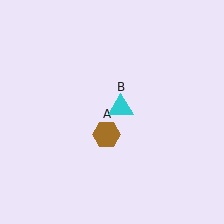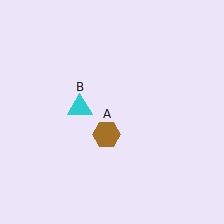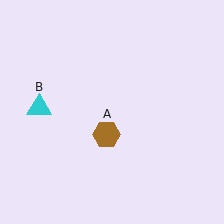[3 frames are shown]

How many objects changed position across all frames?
1 object changed position: cyan triangle (object B).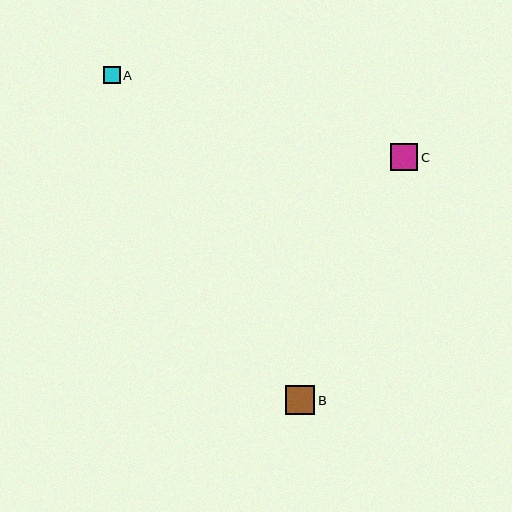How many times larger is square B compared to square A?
Square B is approximately 1.7 times the size of square A.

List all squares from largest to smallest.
From largest to smallest: B, C, A.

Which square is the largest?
Square B is the largest with a size of approximately 29 pixels.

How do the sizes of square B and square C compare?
Square B and square C are approximately the same size.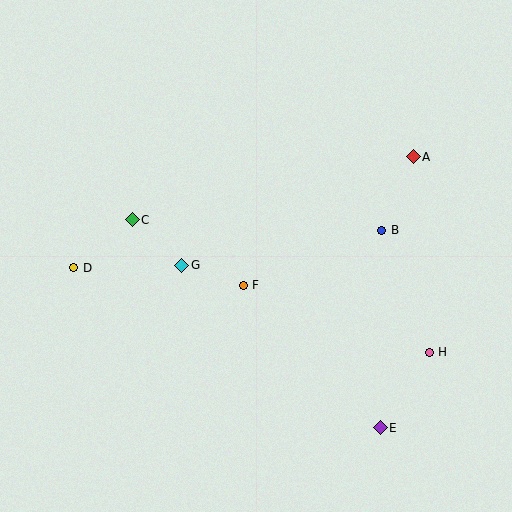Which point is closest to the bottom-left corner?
Point D is closest to the bottom-left corner.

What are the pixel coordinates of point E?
Point E is at (380, 428).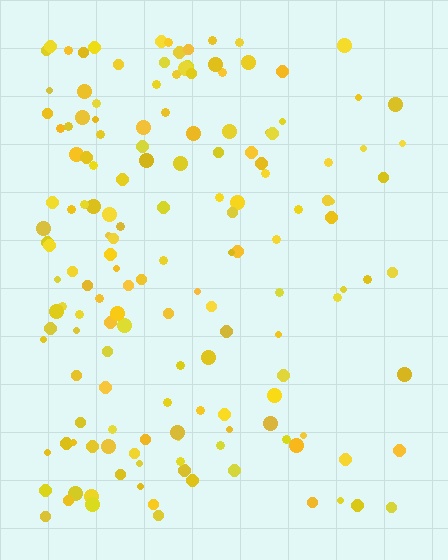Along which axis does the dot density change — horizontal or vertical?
Horizontal.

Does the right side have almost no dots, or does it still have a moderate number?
Still a moderate number, just noticeably fewer than the left.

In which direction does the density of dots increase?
From right to left, with the left side densest.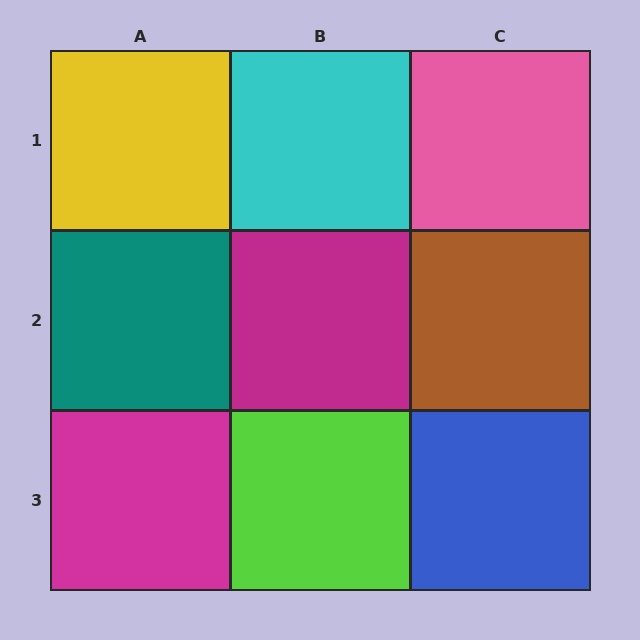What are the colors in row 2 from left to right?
Teal, magenta, brown.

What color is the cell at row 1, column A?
Yellow.